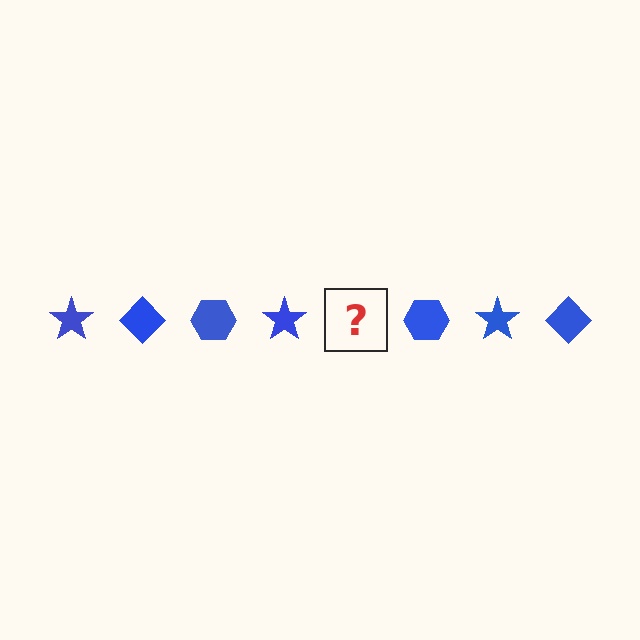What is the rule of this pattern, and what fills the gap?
The rule is that the pattern cycles through star, diamond, hexagon shapes in blue. The gap should be filled with a blue diamond.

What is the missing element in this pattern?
The missing element is a blue diamond.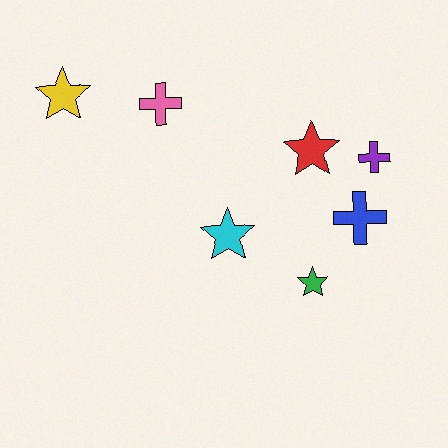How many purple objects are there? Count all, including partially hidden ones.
There is 1 purple object.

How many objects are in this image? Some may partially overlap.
There are 7 objects.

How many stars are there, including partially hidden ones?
There are 4 stars.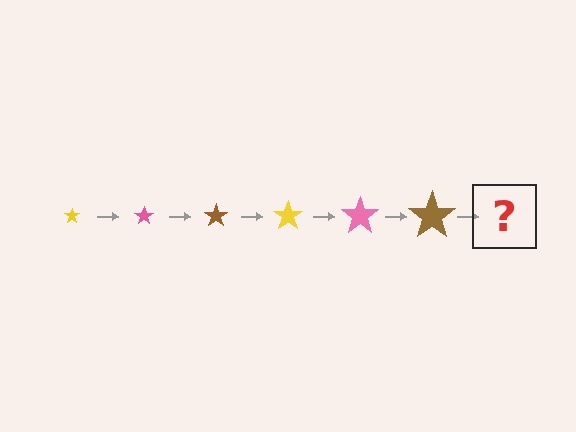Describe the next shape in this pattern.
It should be a yellow star, larger than the previous one.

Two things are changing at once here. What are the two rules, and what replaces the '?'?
The two rules are that the star grows larger each step and the color cycles through yellow, pink, and brown. The '?' should be a yellow star, larger than the previous one.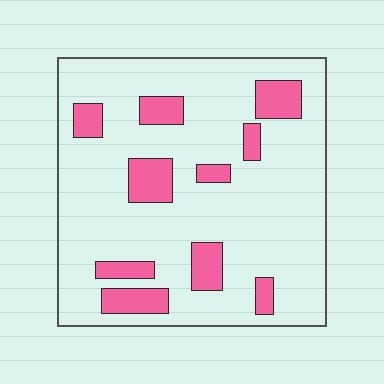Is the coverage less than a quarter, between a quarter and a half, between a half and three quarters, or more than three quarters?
Less than a quarter.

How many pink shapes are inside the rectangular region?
10.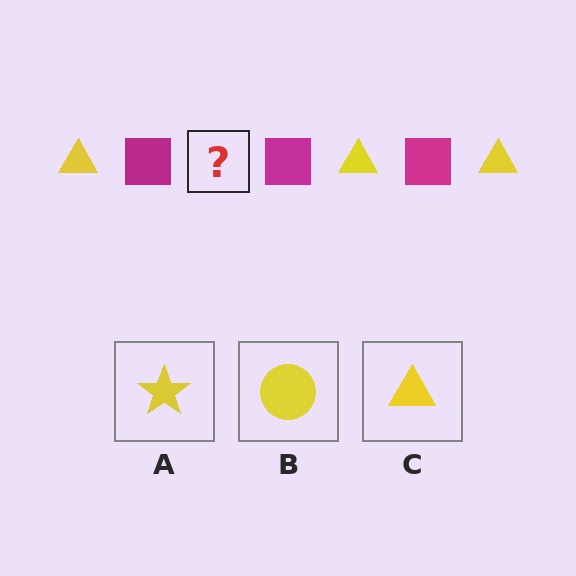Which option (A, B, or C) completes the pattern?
C.